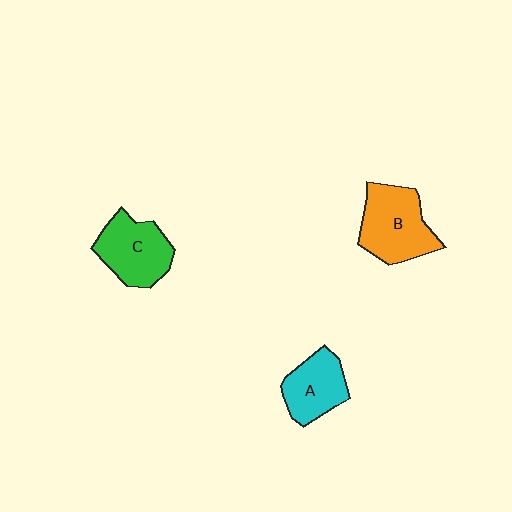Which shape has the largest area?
Shape B (orange).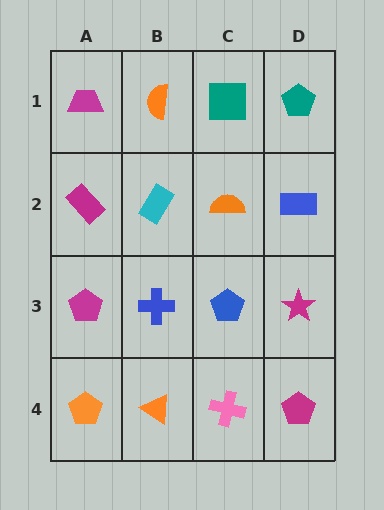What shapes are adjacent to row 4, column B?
A blue cross (row 3, column B), an orange pentagon (row 4, column A), a pink cross (row 4, column C).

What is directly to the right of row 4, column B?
A pink cross.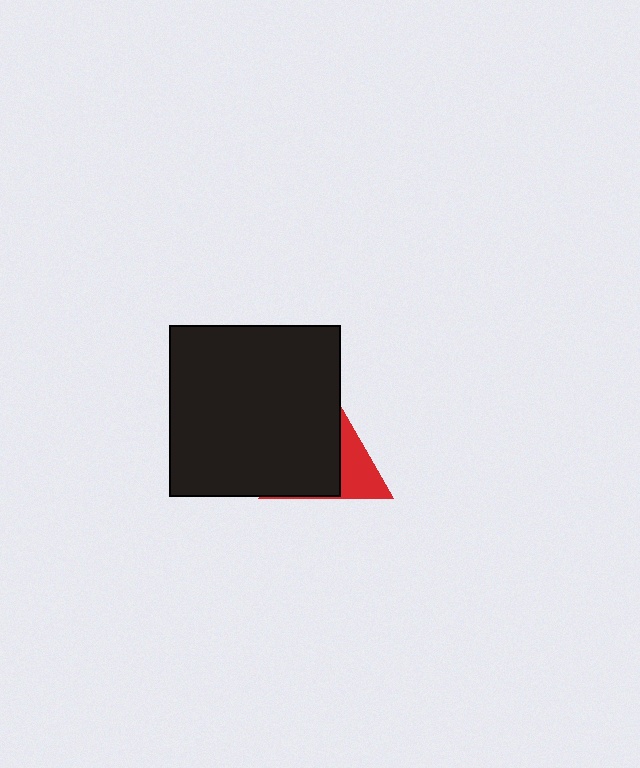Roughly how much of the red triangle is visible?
A small part of it is visible (roughly 32%).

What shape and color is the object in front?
The object in front is a black square.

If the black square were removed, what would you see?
You would see the complete red triangle.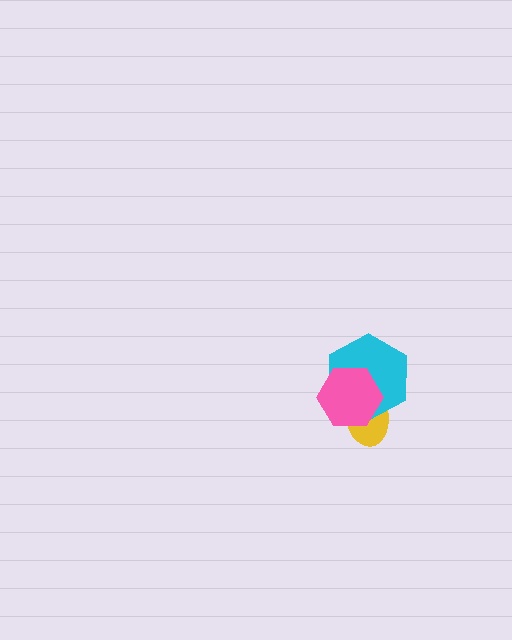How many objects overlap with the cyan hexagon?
2 objects overlap with the cyan hexagon.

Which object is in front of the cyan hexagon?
The pink hexagon is in front of the cyan hexagon.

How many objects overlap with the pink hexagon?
2 objects overlap with the pink hexagon.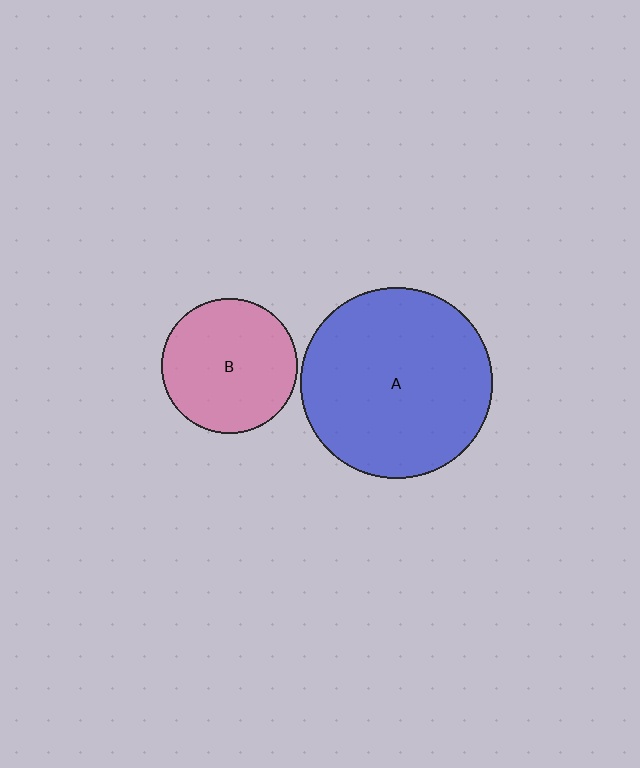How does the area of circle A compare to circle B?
Approximately 2.0 times.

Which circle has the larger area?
Circle A (blue).